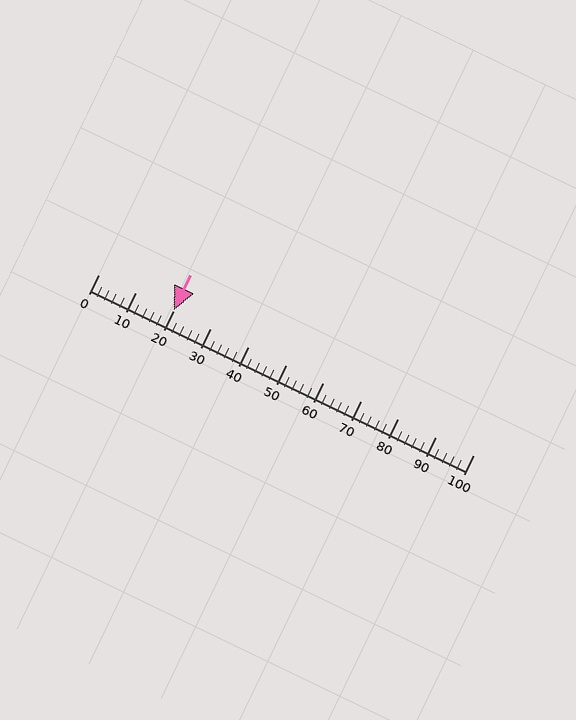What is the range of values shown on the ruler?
The ruler shows values from 0 to 100.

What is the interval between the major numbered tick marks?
The major tick marks are spaced 10 units apart.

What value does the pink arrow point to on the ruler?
The pink arrow points to approximately 20.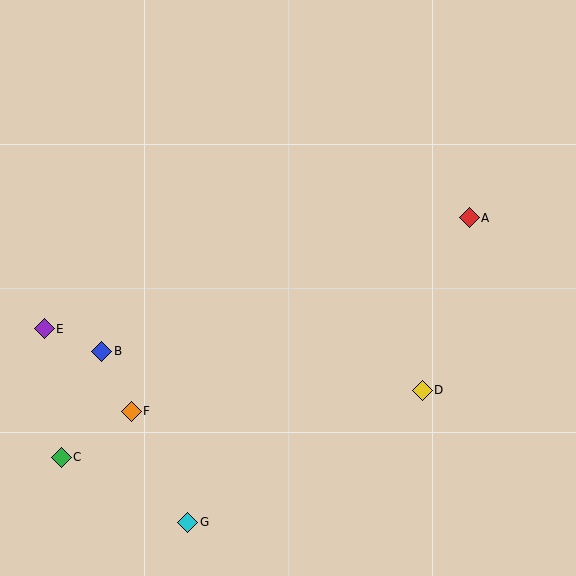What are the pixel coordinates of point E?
Point E is at (44, 329).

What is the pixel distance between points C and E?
The distance between C and E is 129 pixels.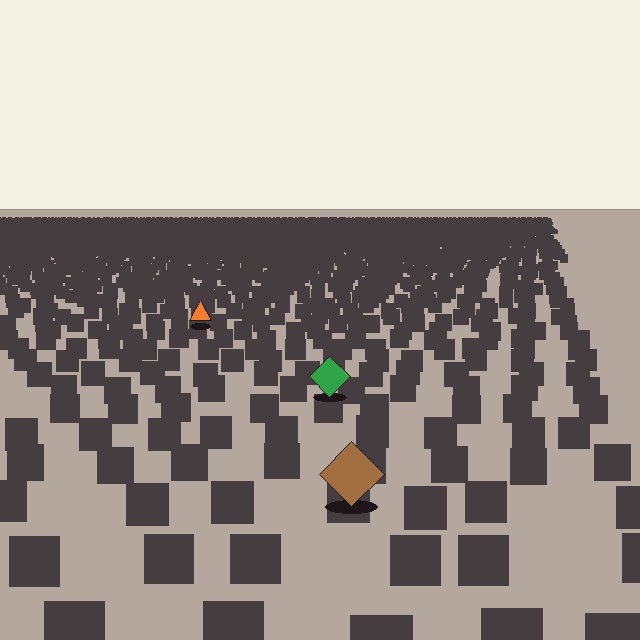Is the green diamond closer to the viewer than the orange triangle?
Yes. The green diamond is closer — you can tell from the texture gradient: the ground texture is coarser near it.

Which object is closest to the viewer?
The brown diamond is closest. The texture marks near it are larger and more spread out.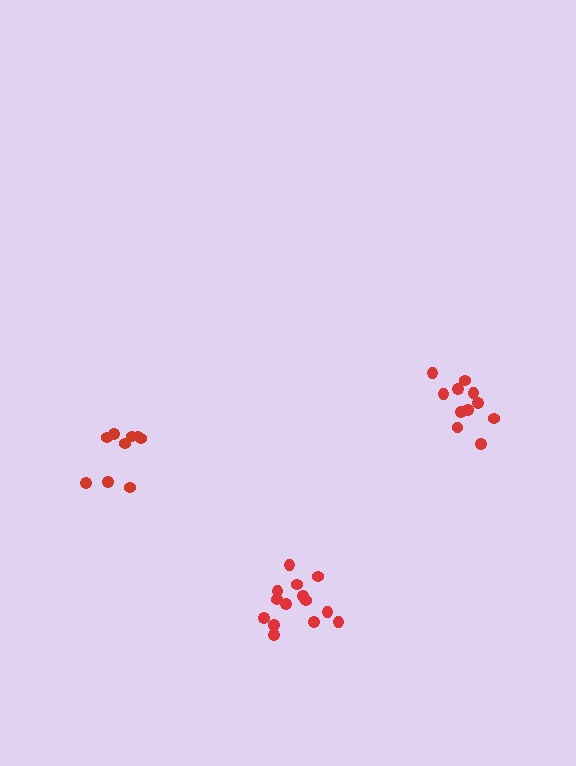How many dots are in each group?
Group 1: 9 dots, Group 2: 14 dots, Group 3: 11 dots (34 total).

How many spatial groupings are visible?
There are 3 spatial groupings.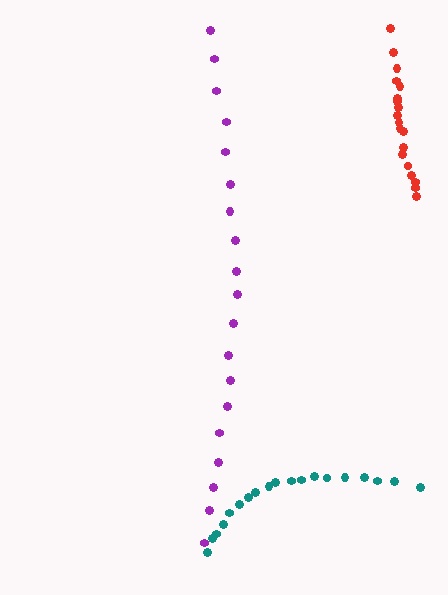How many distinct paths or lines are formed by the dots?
There are 3 distinct paths.